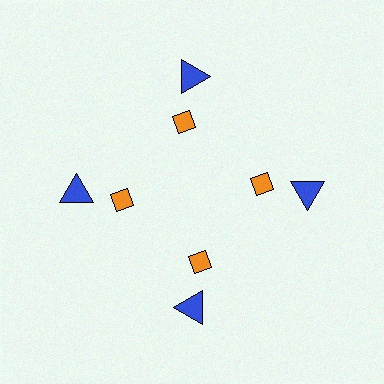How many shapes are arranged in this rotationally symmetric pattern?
There are 8 shapes, arranged in 4 groups of 2.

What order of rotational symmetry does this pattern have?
This pattern has 4-fold rotational symmetry.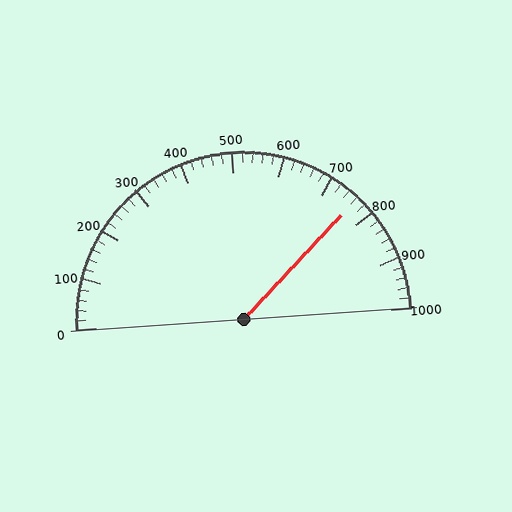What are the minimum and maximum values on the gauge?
The gauge ranges from 0 to 1000.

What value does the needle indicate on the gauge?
The needle indicates approximately 760.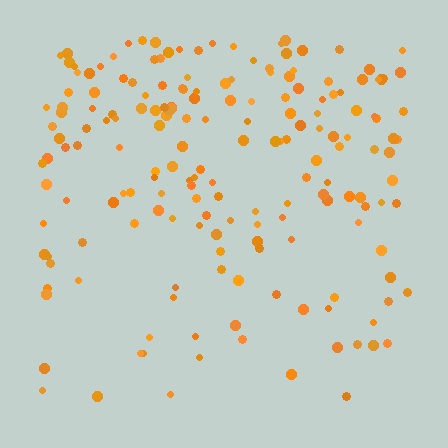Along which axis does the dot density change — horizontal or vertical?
Vertical.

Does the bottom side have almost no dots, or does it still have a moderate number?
Still a moderate number, just noticeably fewer than the top.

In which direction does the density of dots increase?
From bottom to top, with the top side densest.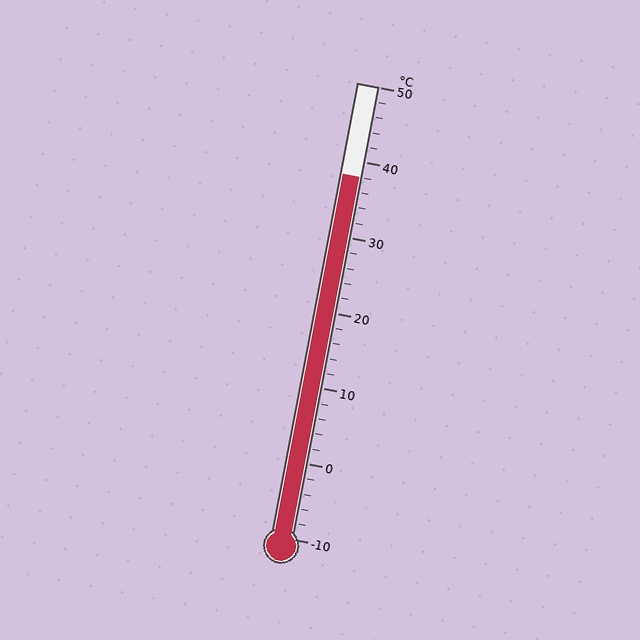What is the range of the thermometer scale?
The thermometer scale ranges from -10°C to 50°C.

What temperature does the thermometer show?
The thermometer shows approximately 38°C.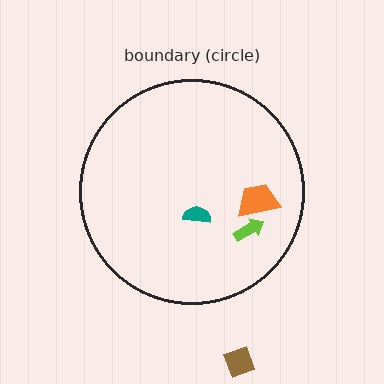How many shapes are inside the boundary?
3 inside, 1 outside.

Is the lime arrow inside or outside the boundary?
Inside.